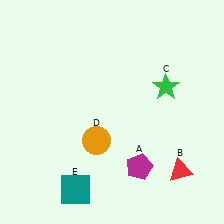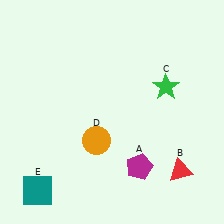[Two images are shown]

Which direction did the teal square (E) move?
The teal square (E) moved left.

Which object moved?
The teal square (E) moved left.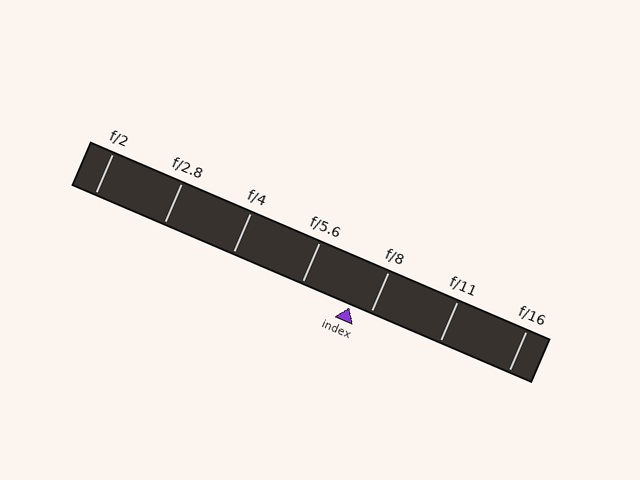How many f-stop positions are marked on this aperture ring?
There are 7 f-stop positions marked.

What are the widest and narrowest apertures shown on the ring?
The widest aperture shown is f/2 and the narrowest is f/16.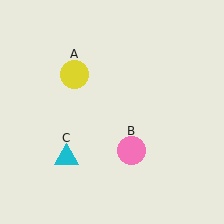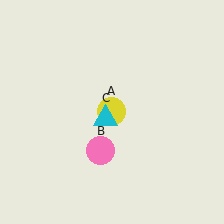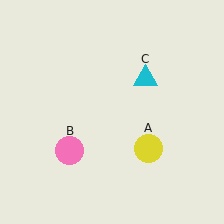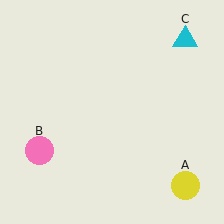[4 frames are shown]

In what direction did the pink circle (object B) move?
The pink circle (object B) moved left.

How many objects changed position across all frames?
3 objects changed position: yellow circle (object A), pink circle (object B), cyan triangle (object C).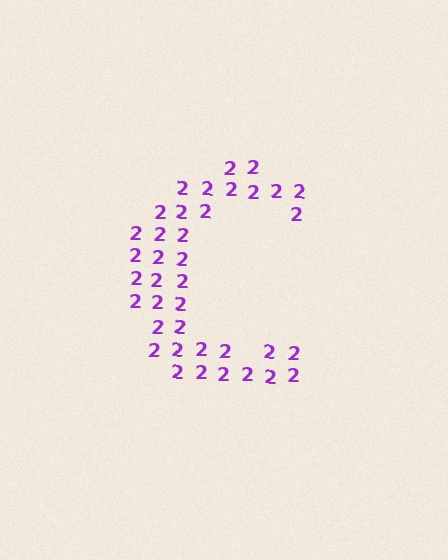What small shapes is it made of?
It is made of small digit 2's.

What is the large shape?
The large shape is the letter C.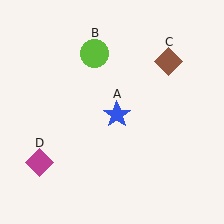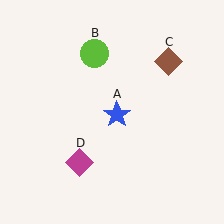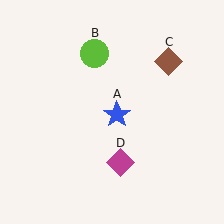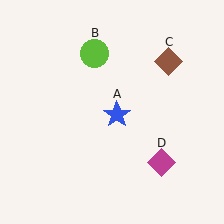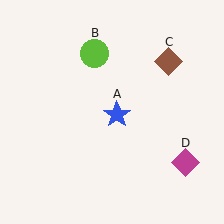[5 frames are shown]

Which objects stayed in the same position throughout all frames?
Blue star (object A) and lime circle (object B) and brown diamond (object C) remained stationary.